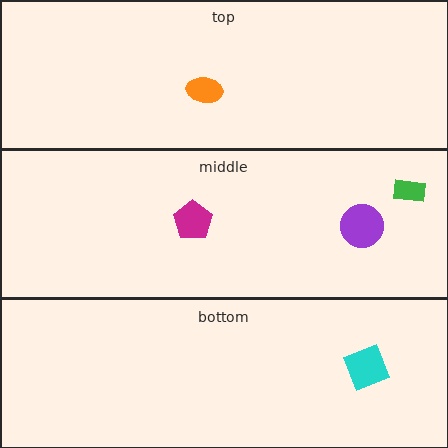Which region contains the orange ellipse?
The top region.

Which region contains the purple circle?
The middle region.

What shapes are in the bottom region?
The cyan square.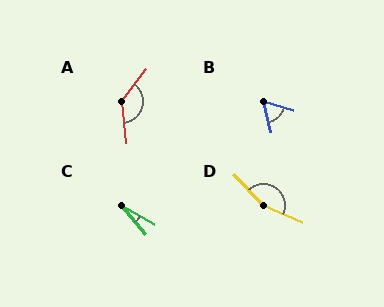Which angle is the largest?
D, at approximately 158 degrees.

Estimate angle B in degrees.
Approximately 59 degrees.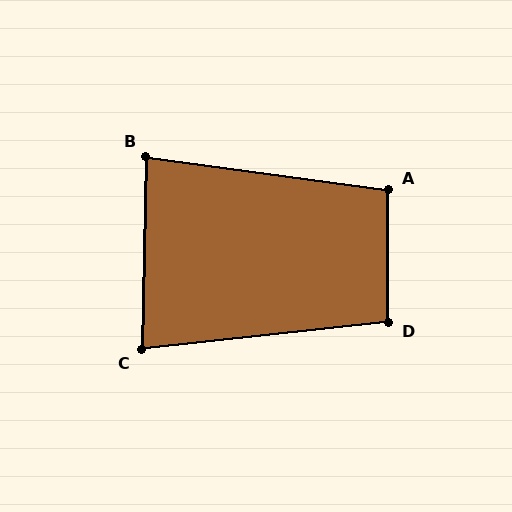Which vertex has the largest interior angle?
A, at approximately 98 degrees.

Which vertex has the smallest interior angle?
C, at approximately 82 degrees.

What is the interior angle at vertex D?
Approximately 96 degrees (obtuse).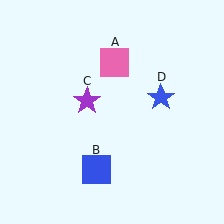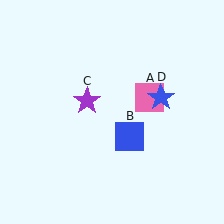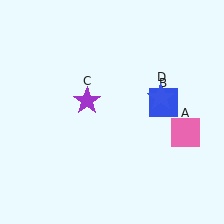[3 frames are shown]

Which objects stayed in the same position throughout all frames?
Purple star (object C) and blue star (object D) remained stationary.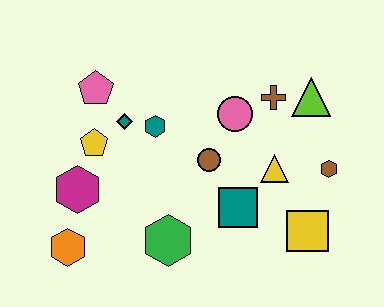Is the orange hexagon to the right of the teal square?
No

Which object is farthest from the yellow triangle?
The orange hexagon is farthest from the yellow triangle.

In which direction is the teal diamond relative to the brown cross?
The teal diamond is to the left of the brown cross.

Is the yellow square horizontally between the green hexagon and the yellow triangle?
No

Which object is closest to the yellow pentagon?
The teal diamond is closest to the yellow pentagon.